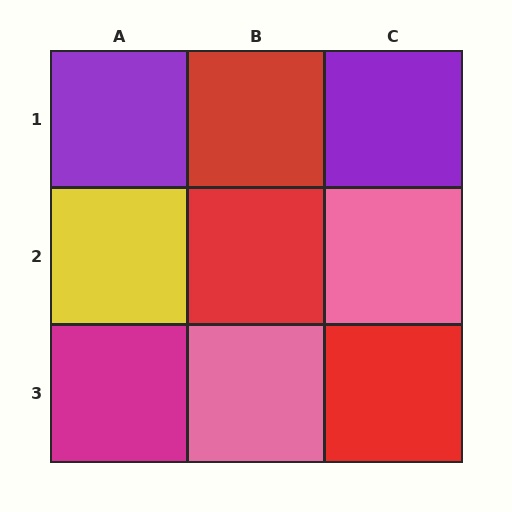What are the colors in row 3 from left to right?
Magenta, pink, red.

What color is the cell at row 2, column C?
Pink.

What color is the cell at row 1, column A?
Purple.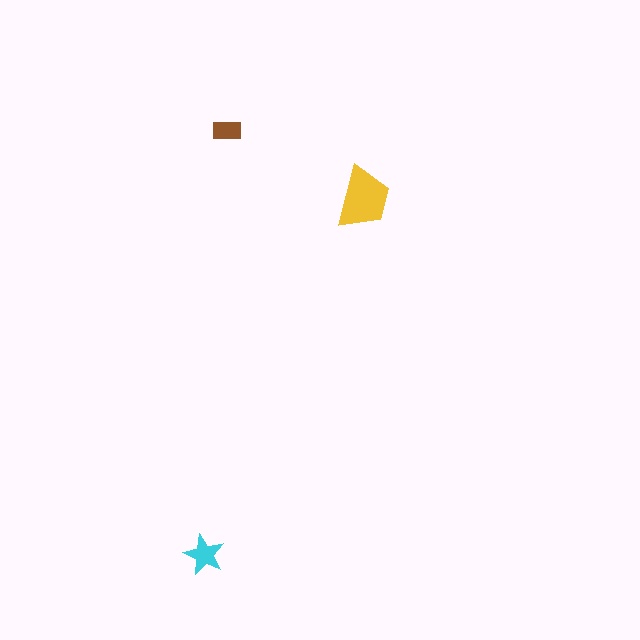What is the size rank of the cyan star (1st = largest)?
2nd.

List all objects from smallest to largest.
The brown rectangle, the cyan star, the yellow trapezoid.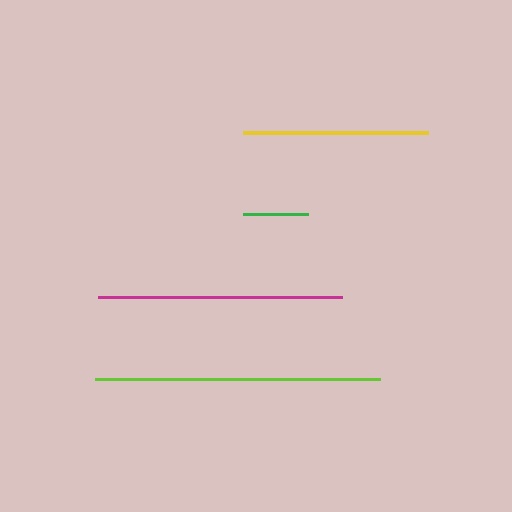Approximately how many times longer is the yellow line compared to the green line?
The yellow line is approximately 2.8 times the length of the green line.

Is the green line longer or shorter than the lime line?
The lime line is longer than the green line.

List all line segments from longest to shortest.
From longest to shortest: lime, magenta, yellow, green.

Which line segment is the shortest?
The green line is the shortest at approximately 65 pixels.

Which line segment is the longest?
The lime line is the longest at approximately 285 pixels.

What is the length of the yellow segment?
The yellow segment is approximately 185 pixels long.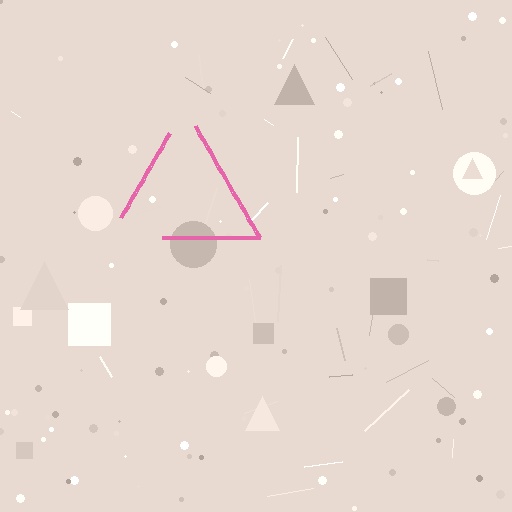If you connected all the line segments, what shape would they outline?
They would outline a triangle.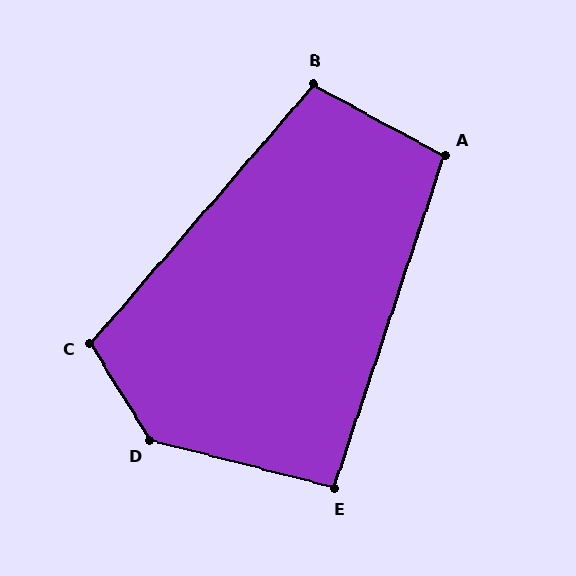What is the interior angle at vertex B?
Approximately 102 degrees (obtuse).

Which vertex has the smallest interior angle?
E, at approximately 94 degrees.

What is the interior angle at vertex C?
Approximately 108 degrees (obtuse).